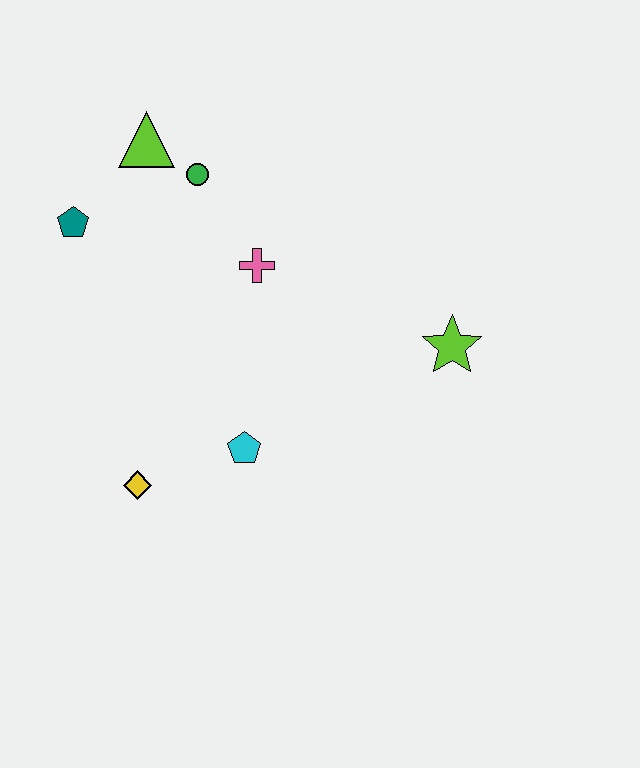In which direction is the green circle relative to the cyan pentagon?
The green circle is above the cyan pentagon.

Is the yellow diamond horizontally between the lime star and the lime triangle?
No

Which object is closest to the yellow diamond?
The cyan pentagon is closest to the yellow diamond.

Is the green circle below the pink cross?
No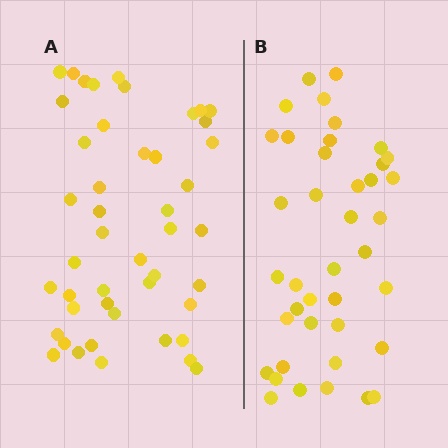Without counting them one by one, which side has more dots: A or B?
Region A (the left region) has more dots.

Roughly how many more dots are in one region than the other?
Region A has about 6 more dots than region B.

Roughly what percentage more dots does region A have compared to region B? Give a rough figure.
About 15% more.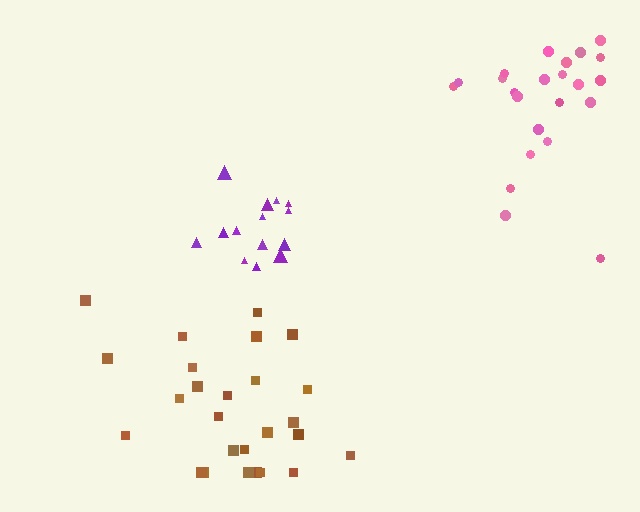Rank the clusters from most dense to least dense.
purple, pink, brown.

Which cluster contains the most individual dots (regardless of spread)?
Brown (27).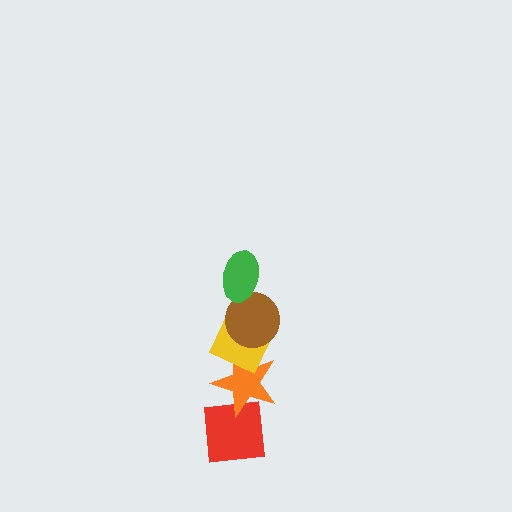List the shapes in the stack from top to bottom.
From top to bottom: the green ellipse, the brown circle, the yellow diamond, the orange star, the red square.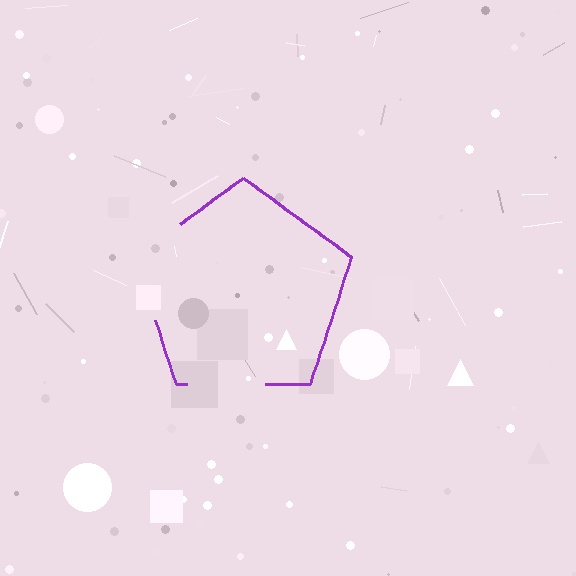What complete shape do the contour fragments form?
The contour fragments form a pentagon.